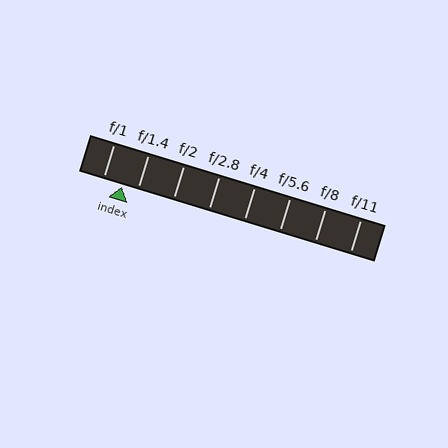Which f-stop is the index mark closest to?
The index mark is closest to f/1.4.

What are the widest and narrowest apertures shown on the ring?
The widest aperture shown is f/1 and the narrowest is f/11.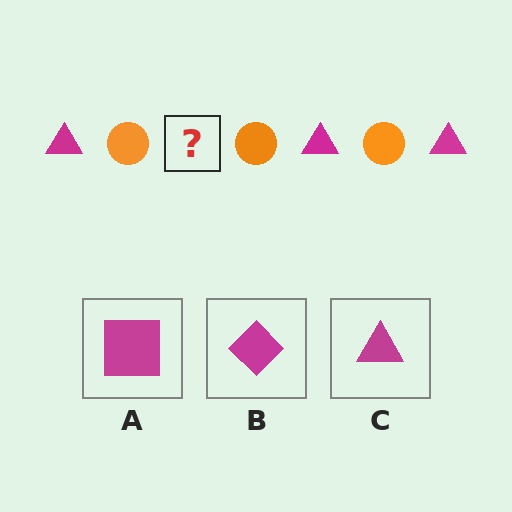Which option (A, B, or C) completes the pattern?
C.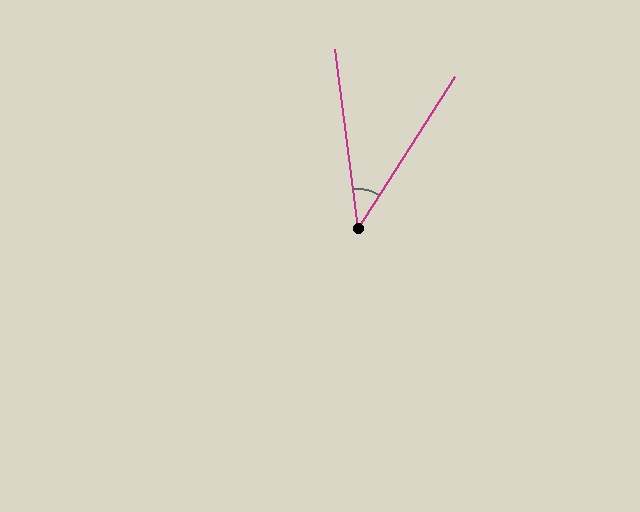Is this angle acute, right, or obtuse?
It is acute.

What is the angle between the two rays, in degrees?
Approximately 40 degrees.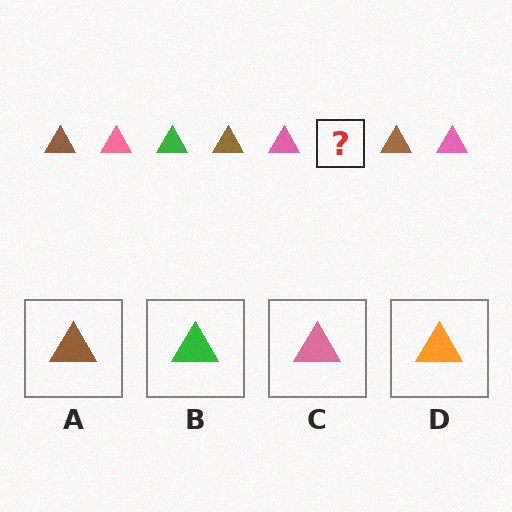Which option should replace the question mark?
Option B.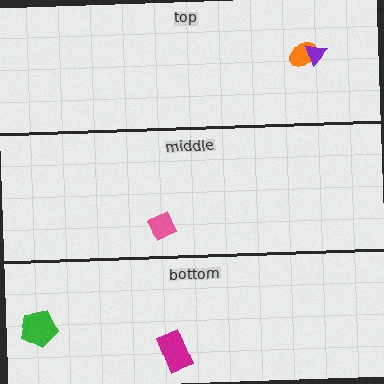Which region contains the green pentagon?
The bottom region.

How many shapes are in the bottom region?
2.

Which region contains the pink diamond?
The middle region.